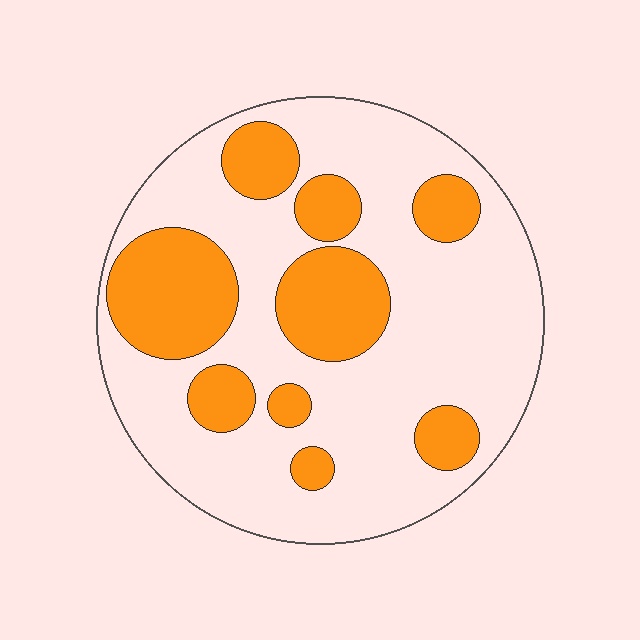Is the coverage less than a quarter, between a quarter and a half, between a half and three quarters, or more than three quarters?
Between a quarter and a half.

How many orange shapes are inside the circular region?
9.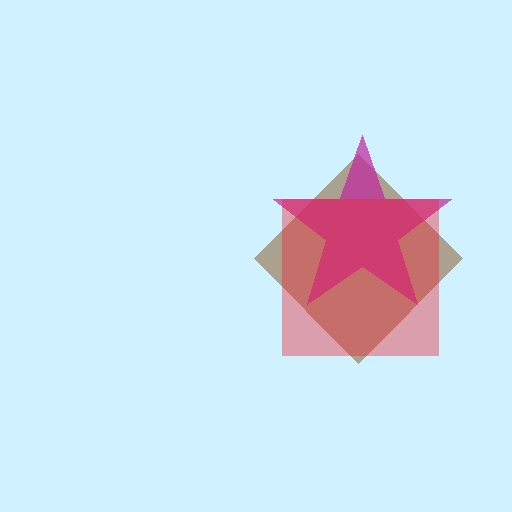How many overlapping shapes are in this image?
There are 3 overlapping shapes in the image.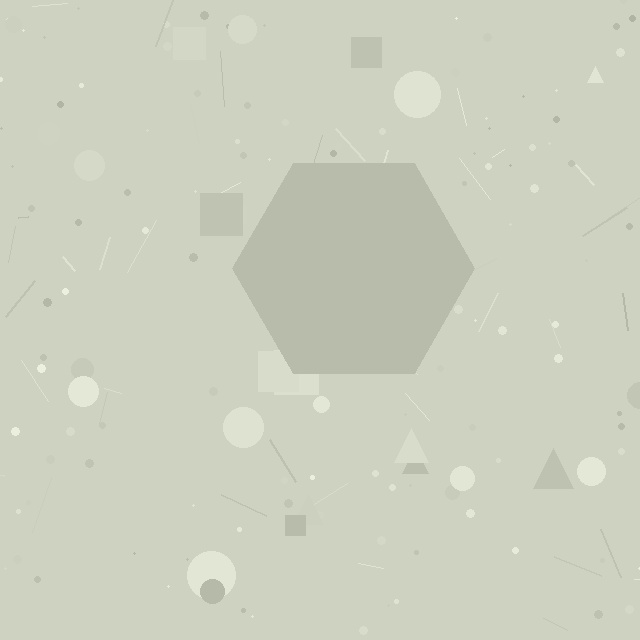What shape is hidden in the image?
A hexagon is hidden in the image.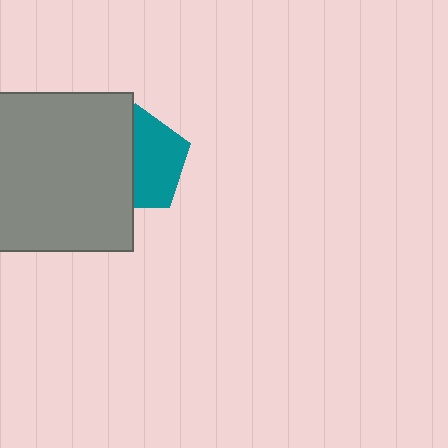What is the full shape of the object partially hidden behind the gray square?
The partially hidden object is a teal pentagon.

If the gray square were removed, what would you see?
You would see the complete teal pentagon.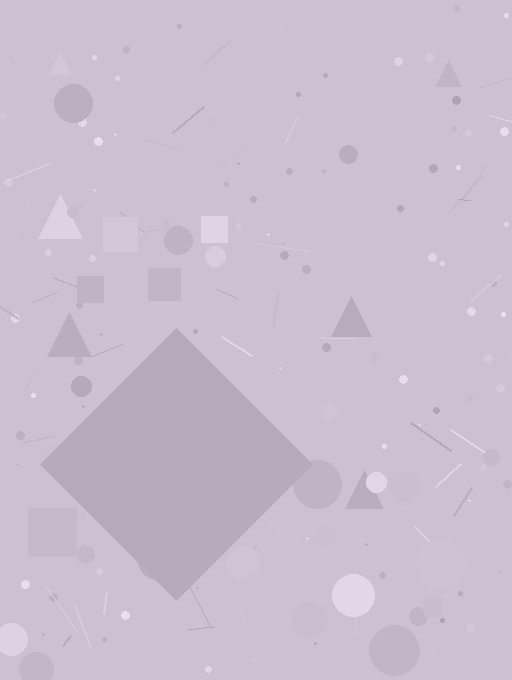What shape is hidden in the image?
A diamond is hidden in the image.